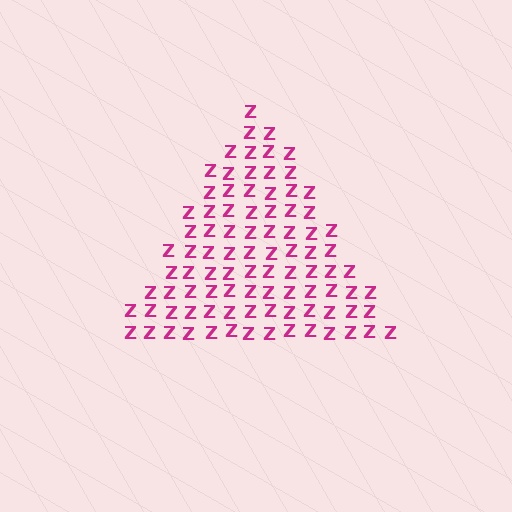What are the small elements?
The small elements are letter Z's.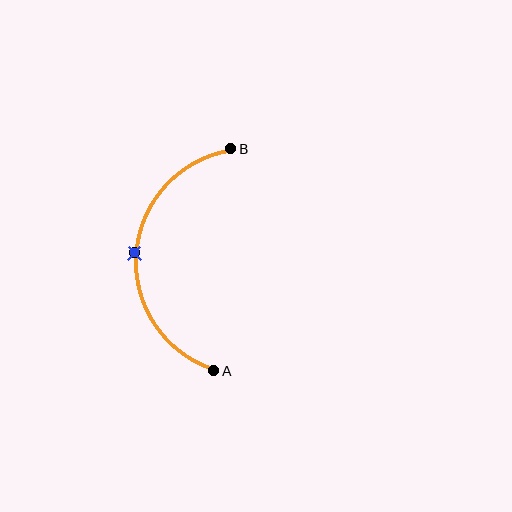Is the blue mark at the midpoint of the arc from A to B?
Yes. The blue mark lies on the arc at equal arc-length from both A and B — it is the arc midpoint.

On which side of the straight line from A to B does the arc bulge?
The arc bulges to the left of the straight line connecting A and B.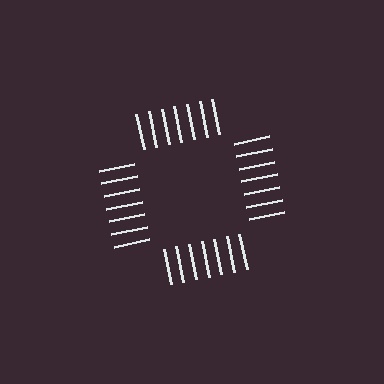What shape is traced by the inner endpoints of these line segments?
An illusory square — the line segments terminate on its edges but no continuous stroke is drawn.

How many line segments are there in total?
28 — 7 along each of the 4 edges.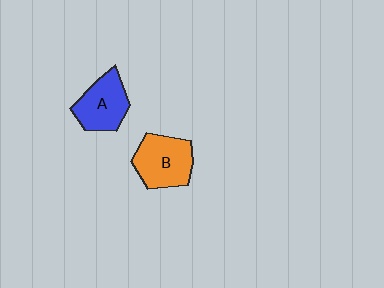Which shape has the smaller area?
Shape A (blue).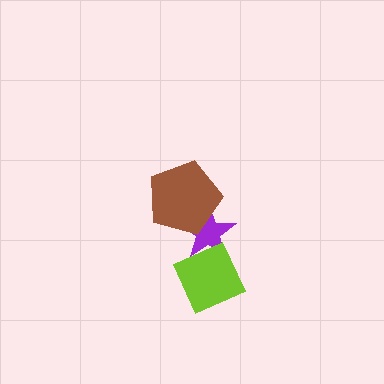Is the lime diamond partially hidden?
No, no other shape covers it.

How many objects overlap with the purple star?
2 objects overlap with the purple star.